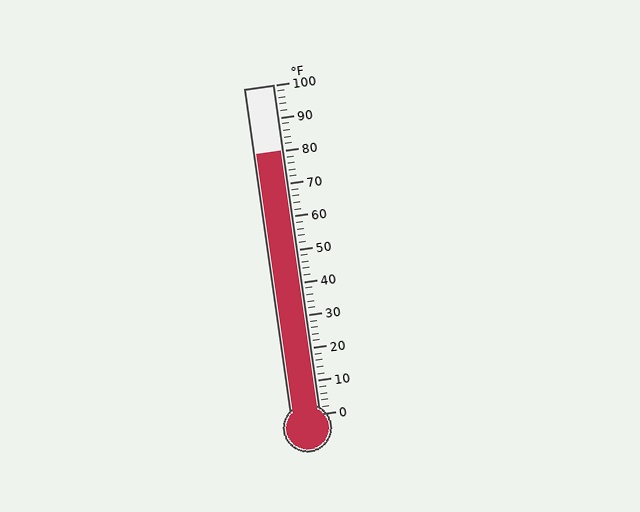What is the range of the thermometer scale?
The thermometer scale ranges from 0°F to 100°F.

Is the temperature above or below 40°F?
The temperature is above 40°F.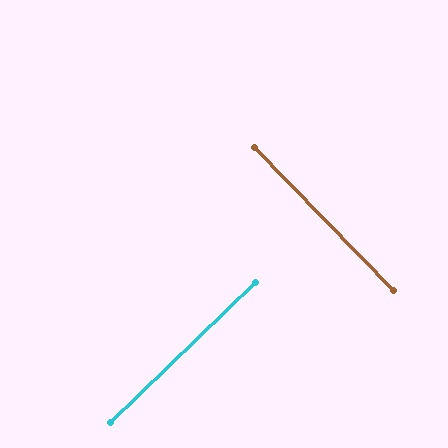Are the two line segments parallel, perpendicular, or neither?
Perpendicular — they meet at approximately 90°.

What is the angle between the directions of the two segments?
Approximately 90 degrees.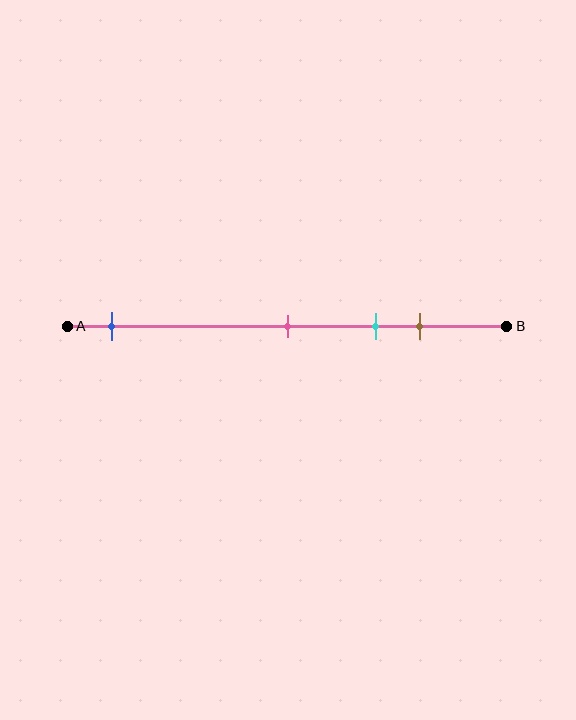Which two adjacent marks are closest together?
The cyan and brown marks are the closest adjacent pair.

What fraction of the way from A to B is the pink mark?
The pink mark is approximately 50% (0.5) of the way from A to B.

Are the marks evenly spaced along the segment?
No, the marks are not evenly spaced.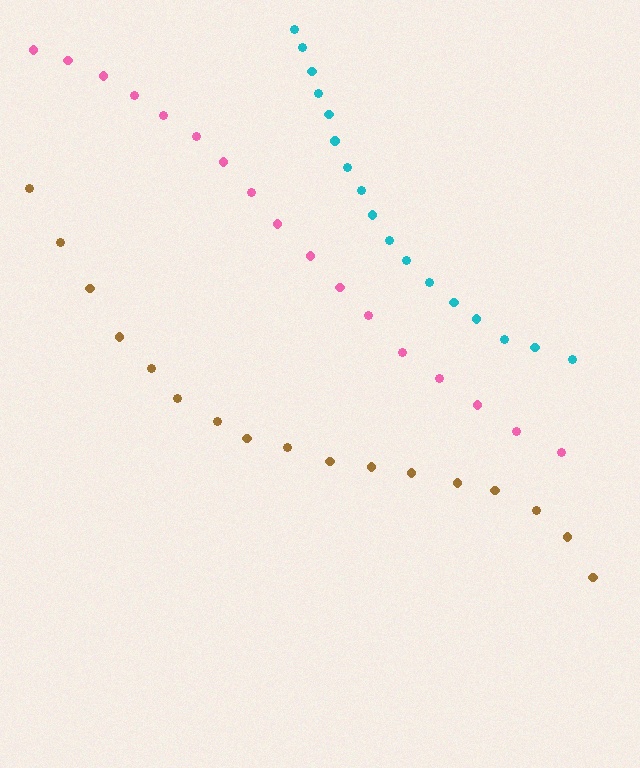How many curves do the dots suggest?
There are 3 distinct paths.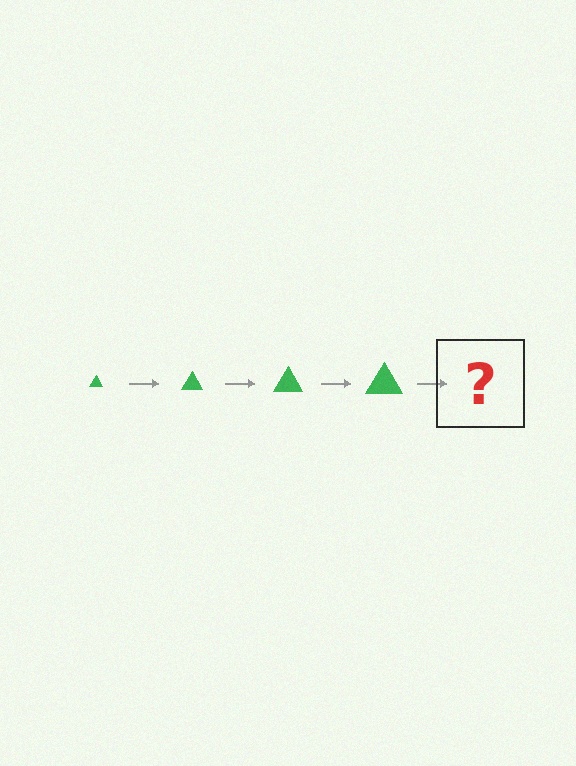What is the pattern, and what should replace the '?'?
The pattern is that the triangle gets progressively larger each step. The '?' should be a green triangle, larger than the previous one.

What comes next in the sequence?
The next element should be a green triangle, larger than the previous one.